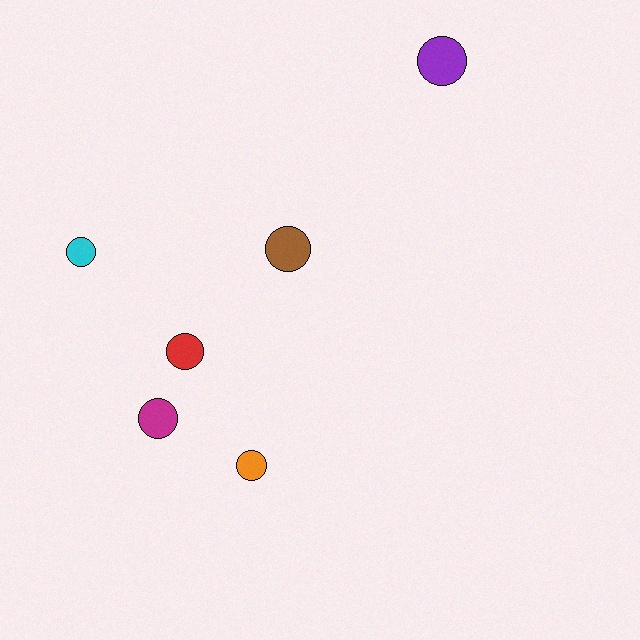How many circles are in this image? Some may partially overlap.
There are 6 circles.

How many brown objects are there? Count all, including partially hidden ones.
There is 1 brown object.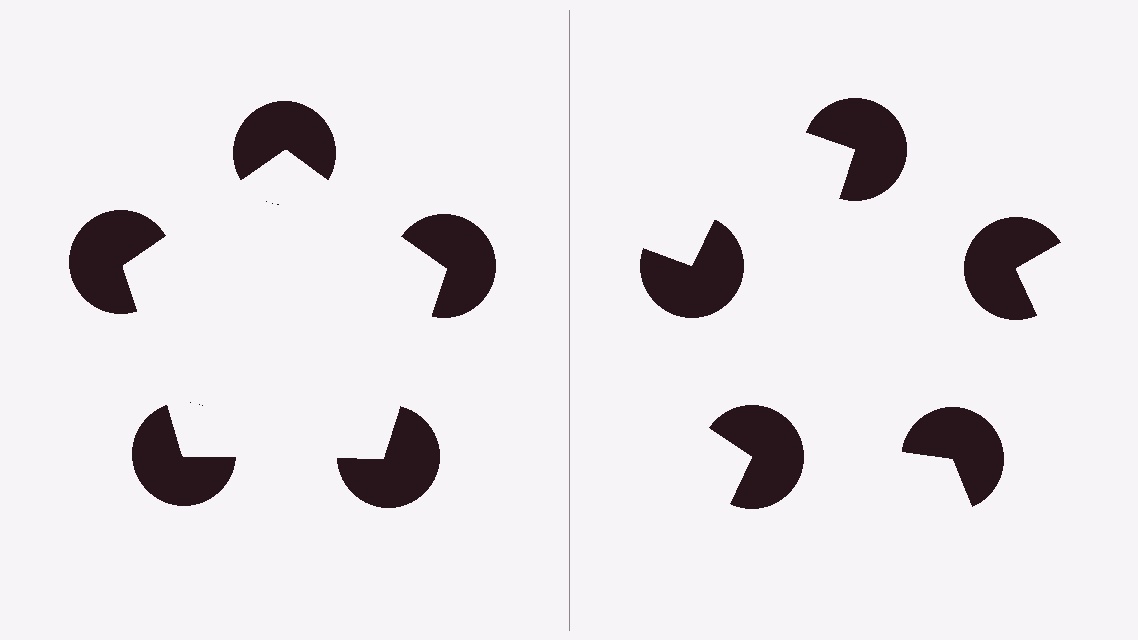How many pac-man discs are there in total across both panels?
10 — 5 on each side.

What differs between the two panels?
The pac-man discs are positioned identically on both sides; only the wedge orientations differ. On the left they align to a pentagon; on the right they are misaligned.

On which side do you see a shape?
An illusory pentagon appears on the left side. On the right side the wedge cuts are rotated, so no coherent shape forms.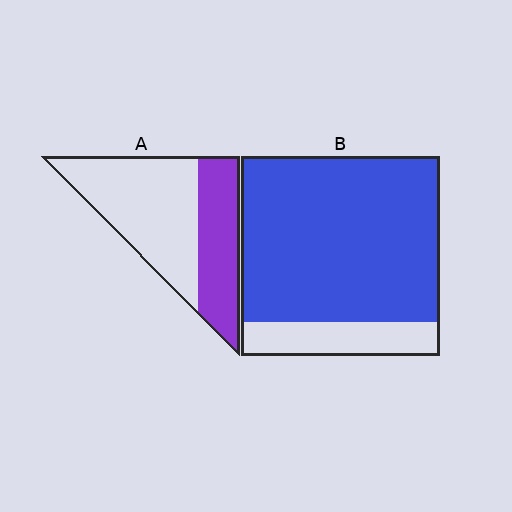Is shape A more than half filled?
No.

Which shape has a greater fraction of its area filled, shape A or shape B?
Shape B.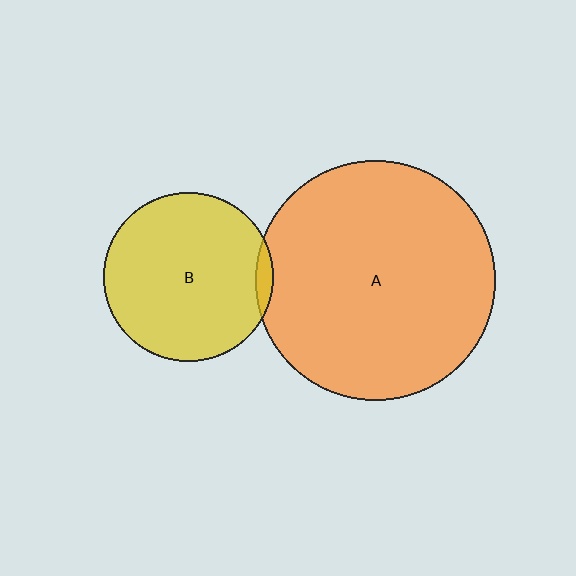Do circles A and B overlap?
Yes.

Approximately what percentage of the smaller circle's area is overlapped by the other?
Approximately 5%.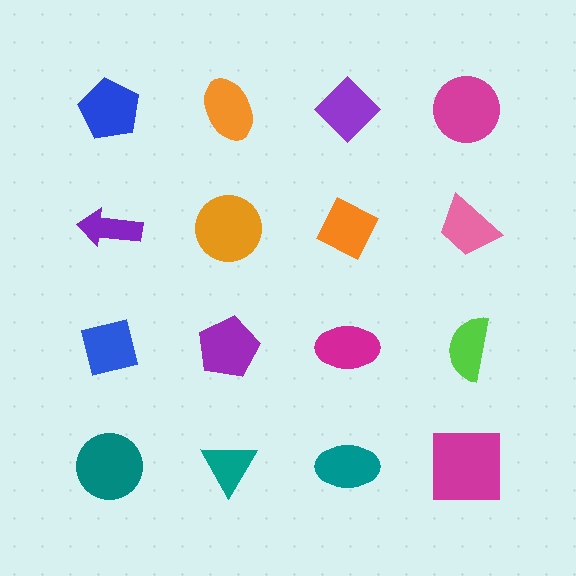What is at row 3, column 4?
A lime semicircle.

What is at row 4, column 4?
A magenta square.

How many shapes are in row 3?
4 shapes.